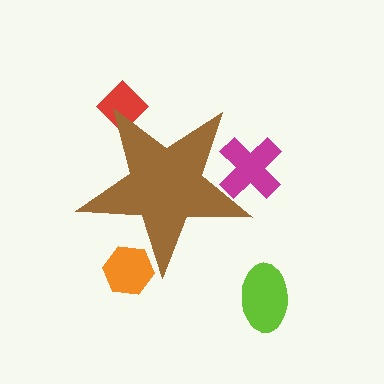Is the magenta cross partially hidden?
Yes, the magenta cross is partially hidden behind the brown star.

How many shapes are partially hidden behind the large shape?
3 shapes are partially hidden.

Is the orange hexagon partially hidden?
Yes, the orange hexagon is partially hidden behind the brown star.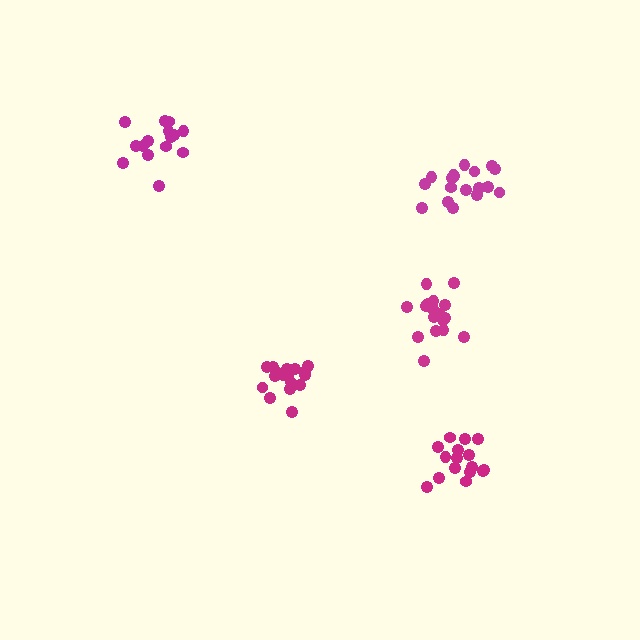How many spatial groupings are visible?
There are 5 spatial groupings.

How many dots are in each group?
Group 1: 15 dots, Group 2: 17 dots, Group 3: 18 dots, Group 4: 16 dots, Group 5: 18 dots (84 total).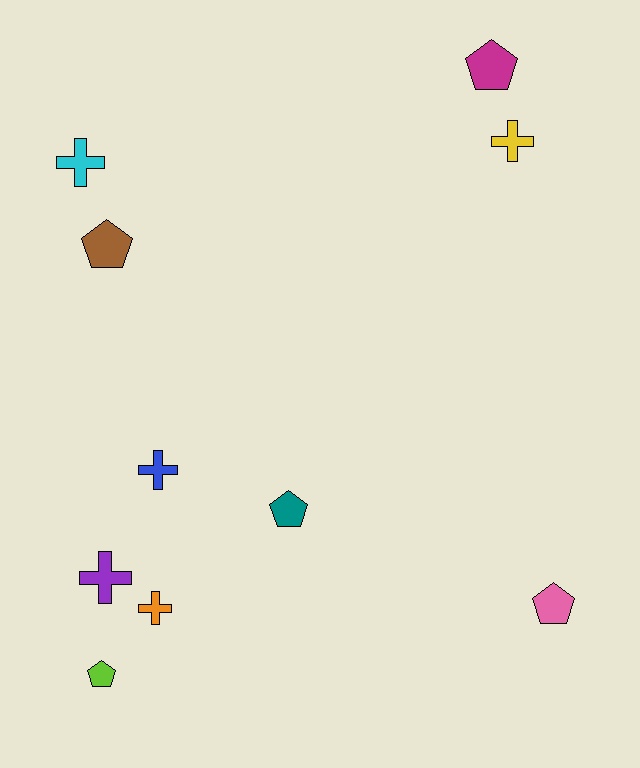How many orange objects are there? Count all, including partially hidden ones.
There is 1 orange object.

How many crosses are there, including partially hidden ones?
There are 5 crosses.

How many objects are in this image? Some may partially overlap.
There are 10 objects.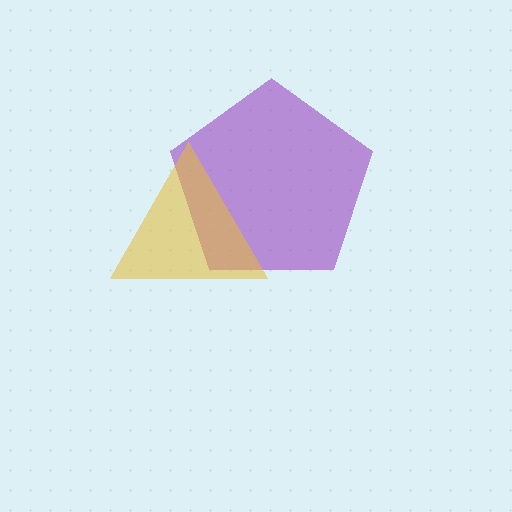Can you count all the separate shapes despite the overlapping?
Yes, there are 2 separate shapes.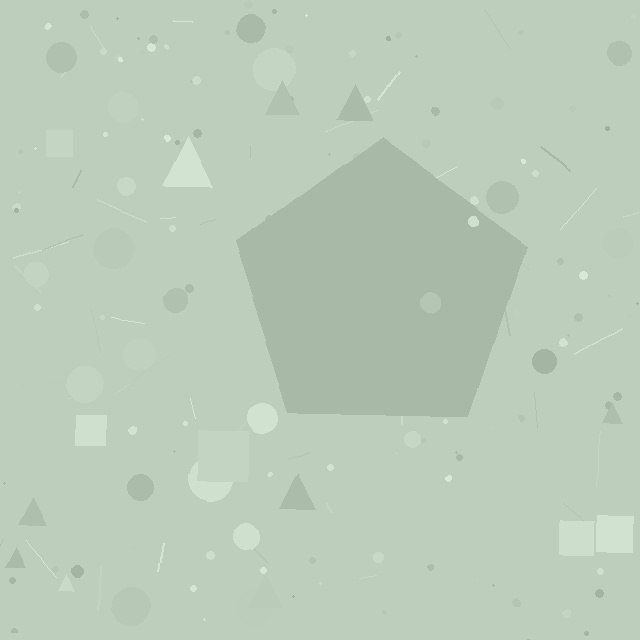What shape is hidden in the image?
A pentagon is hidden in the image.